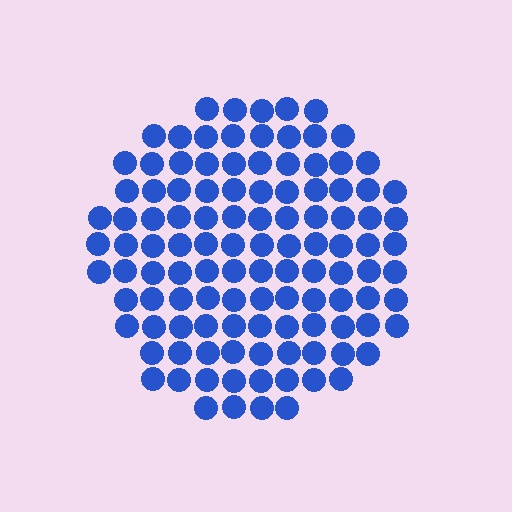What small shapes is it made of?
It is made of small circles.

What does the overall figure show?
The overall figure shows a circle.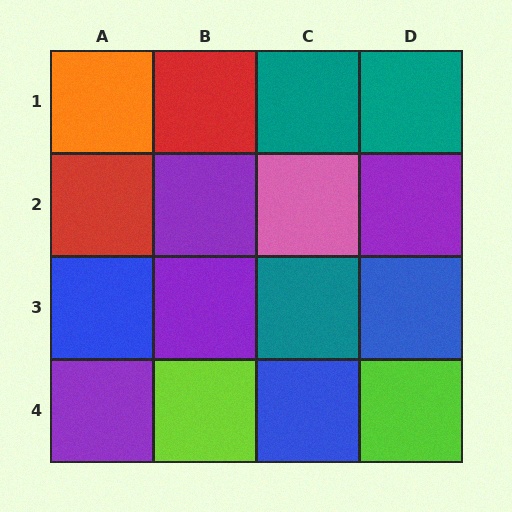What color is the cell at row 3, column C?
Teal.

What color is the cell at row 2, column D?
Purple.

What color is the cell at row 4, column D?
Lime.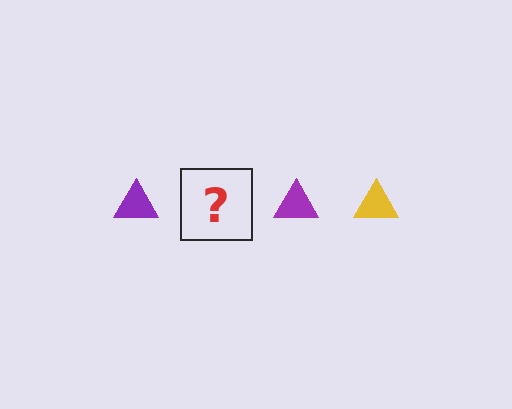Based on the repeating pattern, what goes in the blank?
The blank should be a yellow triangle.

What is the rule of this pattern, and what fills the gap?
The rule is that the pattern cycles through purple, yellow triangles. The gap should be filled with a yellow triangle.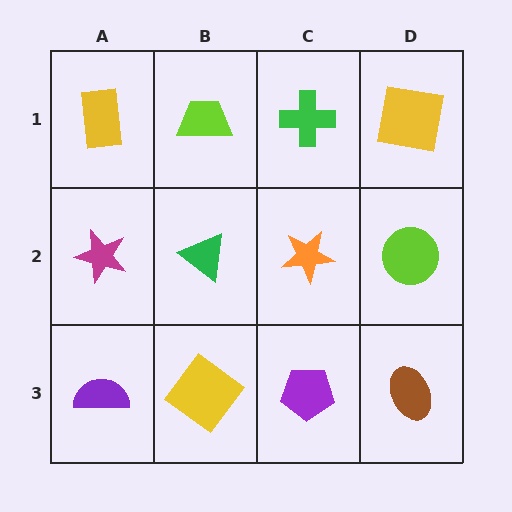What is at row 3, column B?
A yellow diamond.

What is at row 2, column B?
A green triangle.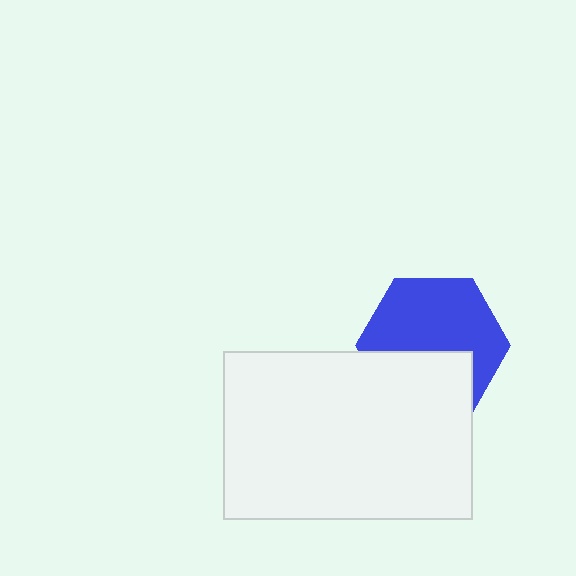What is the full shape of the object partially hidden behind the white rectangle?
The partially hidden object is a blue hexagon.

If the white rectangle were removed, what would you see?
You would see the complete blue hexagon.